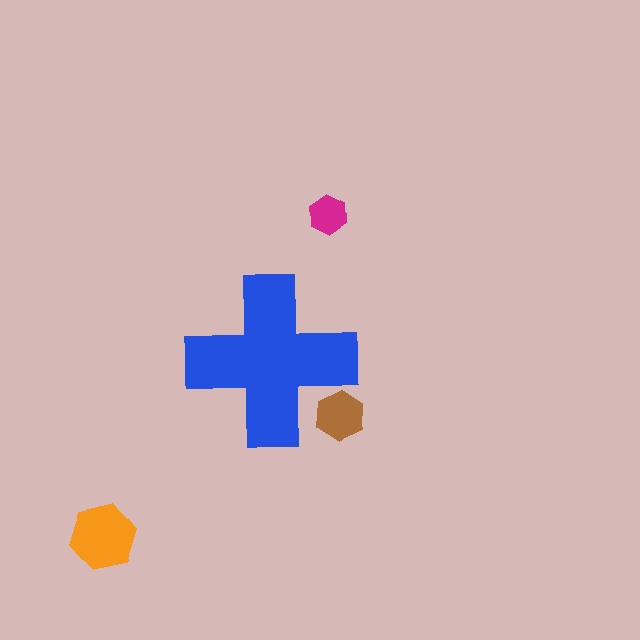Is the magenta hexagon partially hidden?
No, the magenta hexagon is fully visible.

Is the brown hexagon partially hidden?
Yes, the brown hexagon is partially hidden behind the blue cross.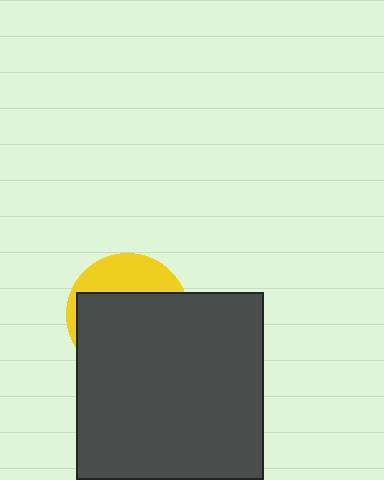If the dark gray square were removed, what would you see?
You would see the complete yellow circle.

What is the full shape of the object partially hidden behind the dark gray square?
The partially hidden object is a yellow circle.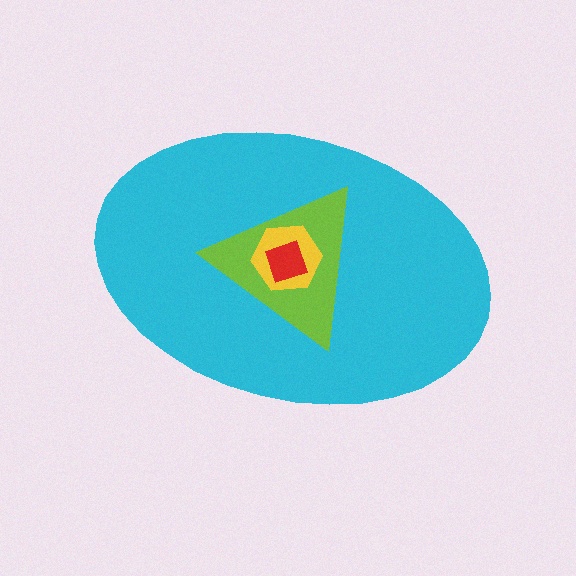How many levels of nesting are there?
4.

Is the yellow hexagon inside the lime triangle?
Yes.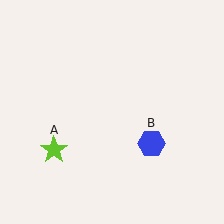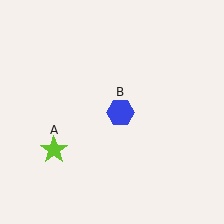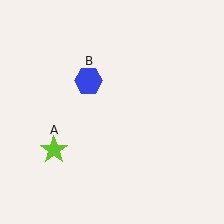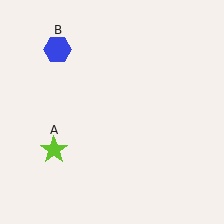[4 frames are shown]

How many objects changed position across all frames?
1 object changed position: blue hexagon (object B).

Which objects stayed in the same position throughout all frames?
Lime star (object A) remained stationary.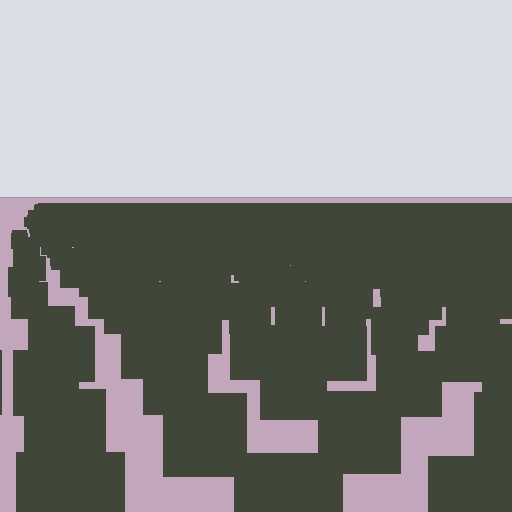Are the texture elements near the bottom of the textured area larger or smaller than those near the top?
Larger. Near the bottom, elements are closer to the viewer and appear at a bigger on-screen size.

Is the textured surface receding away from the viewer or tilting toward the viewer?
The surface is receding away from the viewer. Texture elements get smaller and denser toward the top.